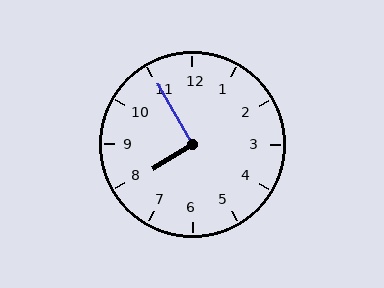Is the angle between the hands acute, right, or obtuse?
It is right.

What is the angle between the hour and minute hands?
Approximately 92 degrees.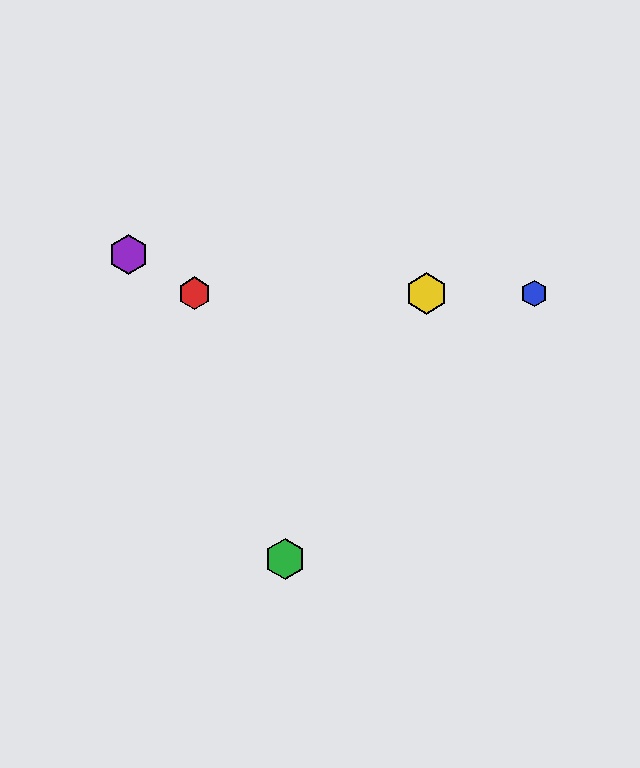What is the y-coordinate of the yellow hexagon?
The yellow hexagon is at y≈293.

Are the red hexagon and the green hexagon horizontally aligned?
No, the red hexagon is at y≈293 and the green hexagon is at y≈559.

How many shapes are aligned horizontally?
3 shapes (the red hexagon, the blue hexagon, the yellow hexagon) are aligned horizontally.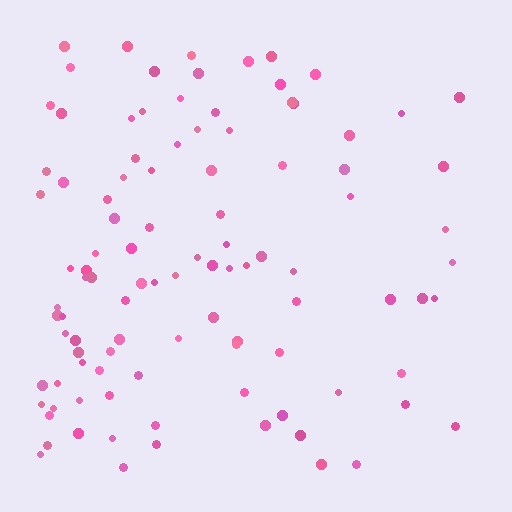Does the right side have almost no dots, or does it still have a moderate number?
Still a moderate number, just noticeably fewer than the left.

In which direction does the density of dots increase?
From right to left, with the left side densest.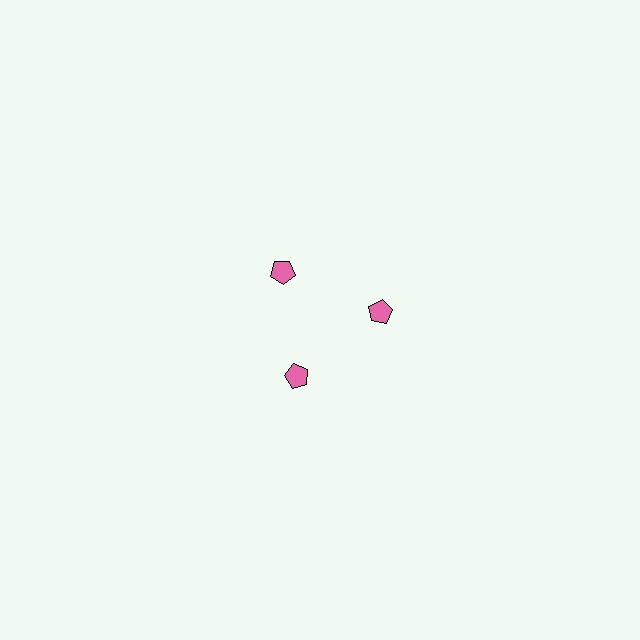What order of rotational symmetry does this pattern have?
This pattern has 3-fold rotational symmetry.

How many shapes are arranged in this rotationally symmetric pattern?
There are 3 shapes, arranged in 3 groups of 1.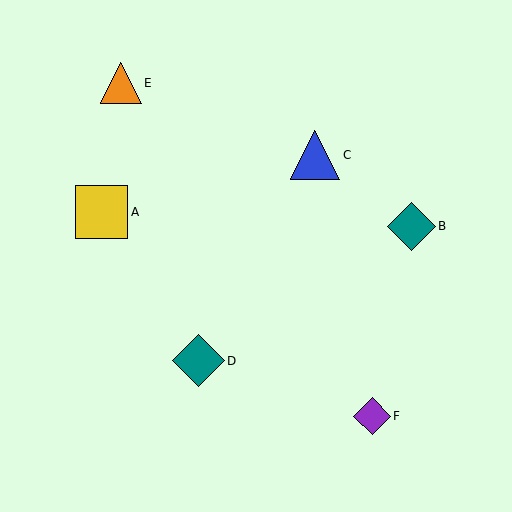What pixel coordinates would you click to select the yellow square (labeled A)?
Click at (101, 212) to select the yellow square A.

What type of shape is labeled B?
Shape B is a teal diamond.